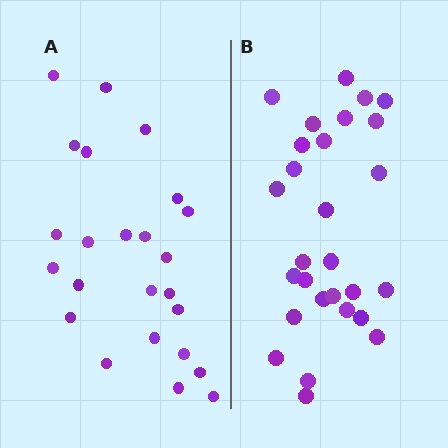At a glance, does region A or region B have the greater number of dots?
Region B (the right region) has more dots.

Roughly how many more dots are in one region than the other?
Region B has about 4 more dots than region A.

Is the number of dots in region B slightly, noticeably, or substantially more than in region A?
Region B has only slightly more — the two regions are fairly close. The ratio is roughly 1.2 to 1.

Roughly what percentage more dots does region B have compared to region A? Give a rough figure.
About 15% more.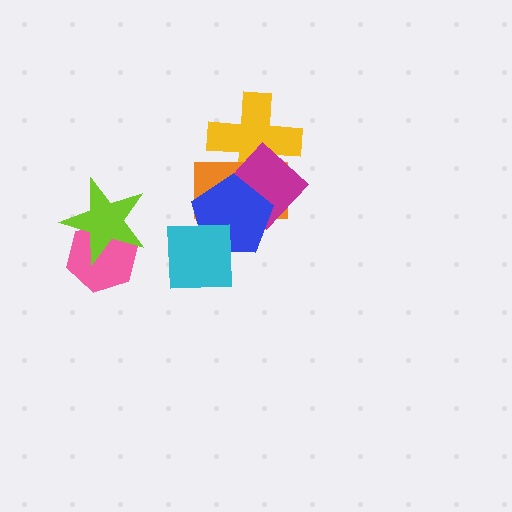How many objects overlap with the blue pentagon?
4 objects overlap with the blue pentagon.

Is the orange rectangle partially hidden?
Yes, it is partially covered by another shape.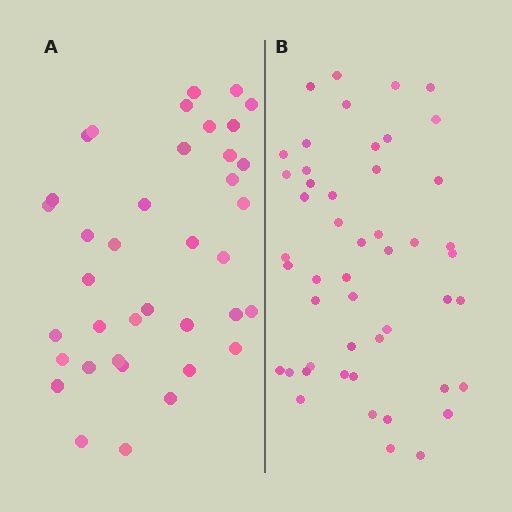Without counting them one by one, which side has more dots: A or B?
Region B (the right region) has more dots.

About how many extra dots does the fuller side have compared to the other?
Region B has roughly 12 or so more dots than region A.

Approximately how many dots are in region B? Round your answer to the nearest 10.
About 50 dots. (The exact count is 49, which rounds to 50.)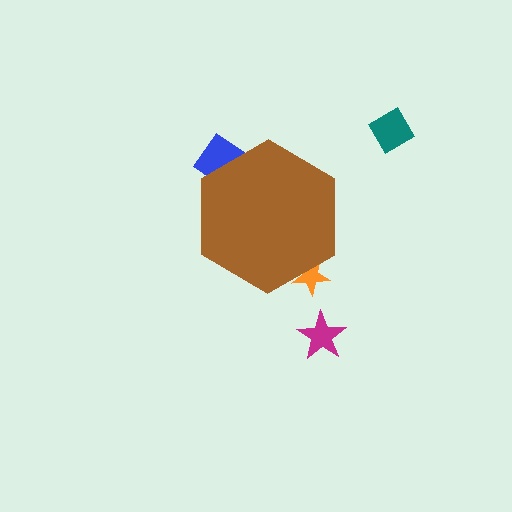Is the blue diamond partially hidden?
Yes, the blue diamond is partially hidden behind the brown hexagon.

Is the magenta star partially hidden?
No, the magenta star is fully visible.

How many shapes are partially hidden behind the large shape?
2 shapes are partially hidden.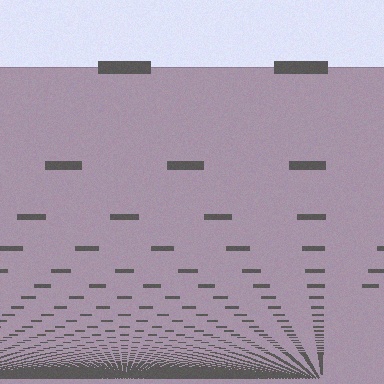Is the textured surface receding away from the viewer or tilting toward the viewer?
The surface appears to tilt toward the viewer. Texture elements get larger and sparser toward the top.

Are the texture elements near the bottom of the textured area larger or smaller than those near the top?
Smaller. The gradient is inverted — elements near the bottom are smaller and denser.